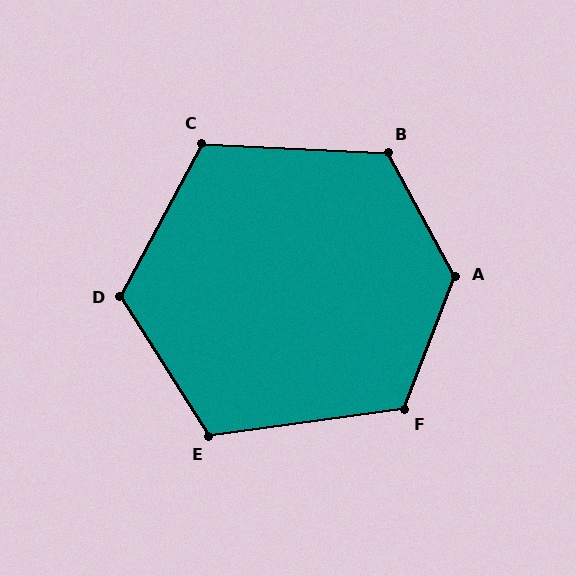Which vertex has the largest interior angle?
A, at approximately 130 degrees.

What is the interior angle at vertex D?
Approximately 120 degrees (obtuse).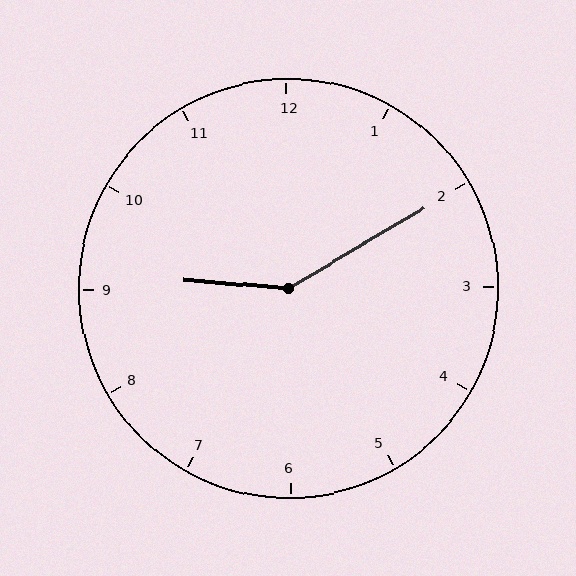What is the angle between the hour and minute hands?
Approximately 145 degrees.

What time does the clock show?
9:10.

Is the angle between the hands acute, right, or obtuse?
It is obtuse.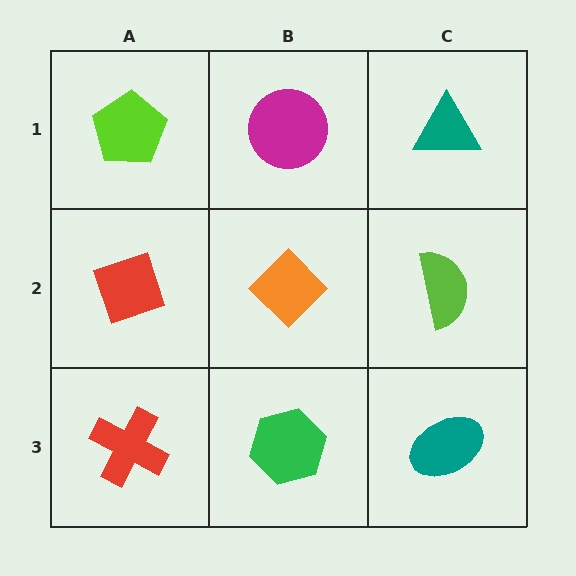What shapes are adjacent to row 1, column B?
An orange diamond (row 2, column B), a lime pentagon (row 1, column A), a teal triangle (row 1, column C).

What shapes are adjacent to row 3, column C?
A lime semicircle (row 2, column C), a green hexagon (row 3, column B).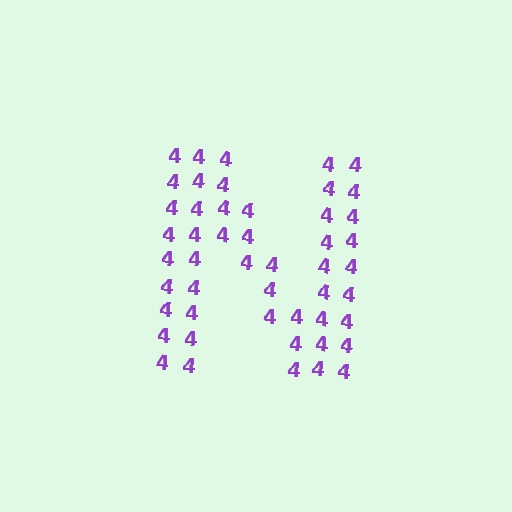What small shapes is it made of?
It is made of small digit 4's.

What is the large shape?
The large shape is the letter N.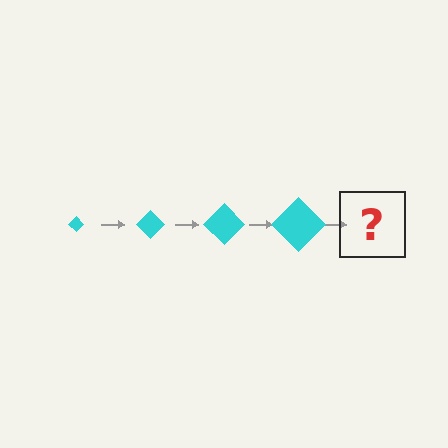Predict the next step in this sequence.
The next step is a cyan diamond, larger than the previous one.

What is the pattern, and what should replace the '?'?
The pattern is that the diamond gets progressively larger each step. The '?' should be a cyan diamond, larger than the previous one.